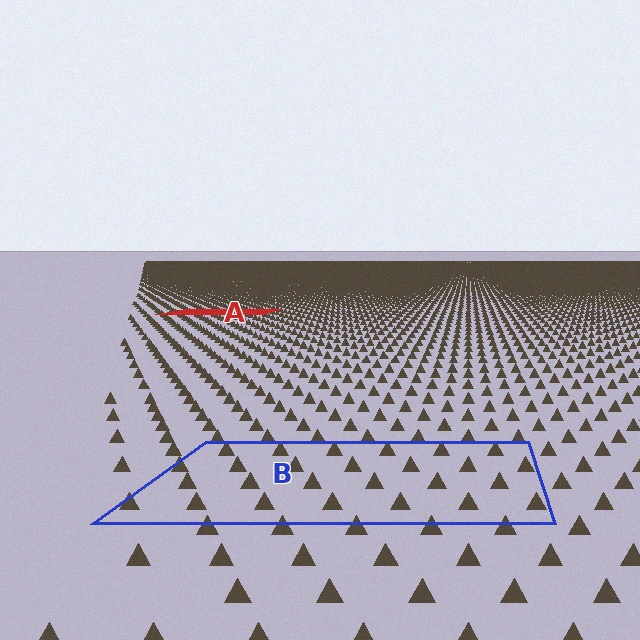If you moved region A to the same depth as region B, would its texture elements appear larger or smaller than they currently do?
They would appear larger. At a closer depth, the same texture elements are projected at a bigger on-screen size.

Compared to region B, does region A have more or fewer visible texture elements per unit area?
Region A has more texture elements per unit area — they are packed more densely because it is farther away.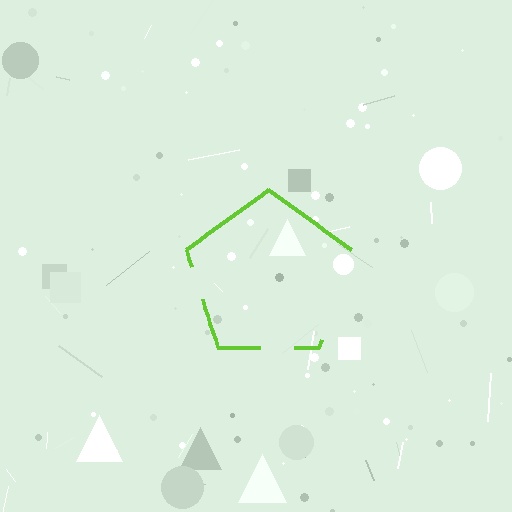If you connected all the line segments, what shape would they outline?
They would outline a pentagon.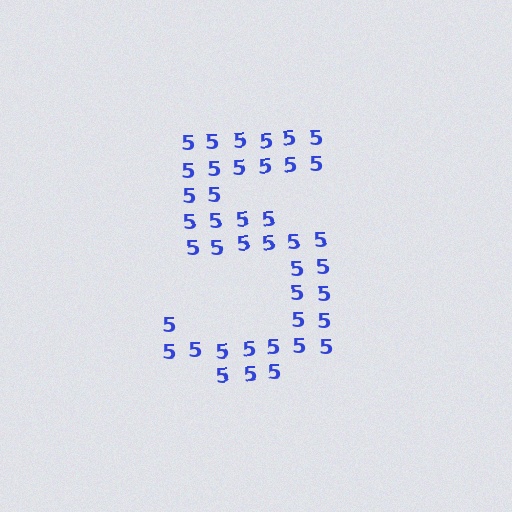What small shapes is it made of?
It is made of small digit 5's.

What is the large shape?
The large shape is the digit 5.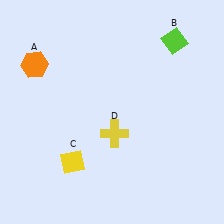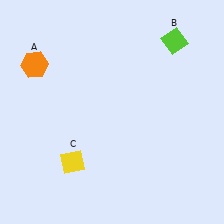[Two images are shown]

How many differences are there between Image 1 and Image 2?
There is 1 difference between the two images.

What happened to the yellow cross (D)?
The yellow cross (D) was removed in Image 2. It was in the bottom-right area of Image 1.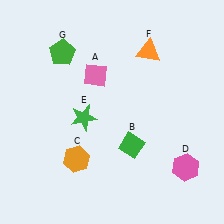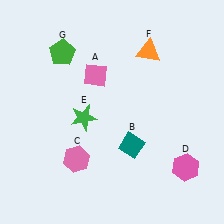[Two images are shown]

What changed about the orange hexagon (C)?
In Image 1, C is orange. In Image 2, it changed to pink.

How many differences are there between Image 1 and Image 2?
There are 2 differences between the two images.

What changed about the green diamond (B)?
In Image 1, B is green. In Image 2, it changed to teal.